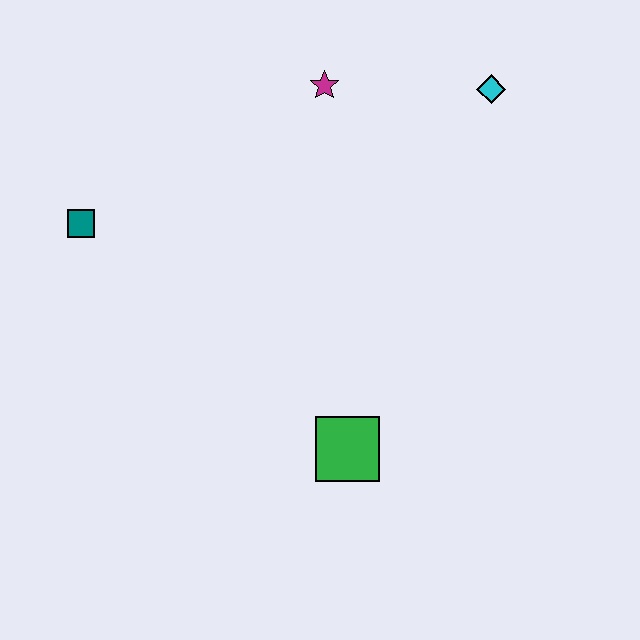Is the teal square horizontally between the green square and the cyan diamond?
No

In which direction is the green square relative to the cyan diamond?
The green square is below the cyan diamond.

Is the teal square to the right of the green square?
No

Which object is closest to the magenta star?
The cyan diamond is closest to the magenta star.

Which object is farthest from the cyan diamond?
The teal square is farthest from the cyan diamond.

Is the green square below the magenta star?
Yes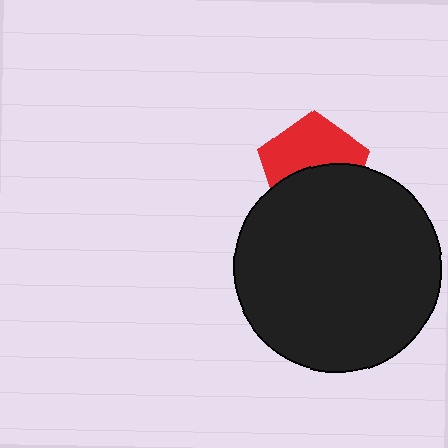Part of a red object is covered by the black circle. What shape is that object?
It is a pentagon.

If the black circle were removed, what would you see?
You would see the complete red pentagon.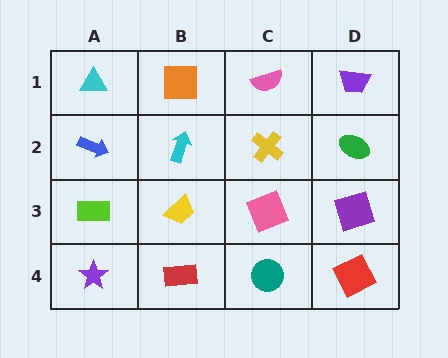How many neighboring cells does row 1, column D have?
2.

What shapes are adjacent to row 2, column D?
A purple trapezoid (row 1, column D), a purple square (row 3, column D), a yellow cross (row 2, column C).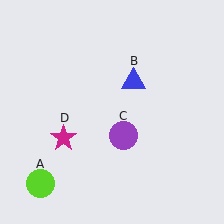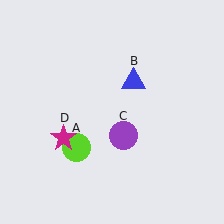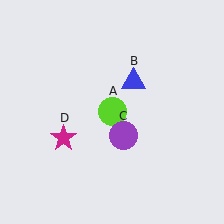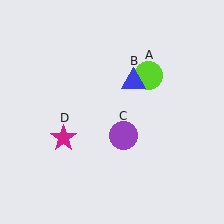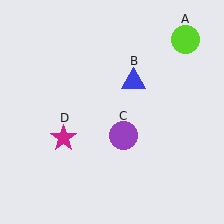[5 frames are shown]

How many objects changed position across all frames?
1 object changed position: lime circle (object A).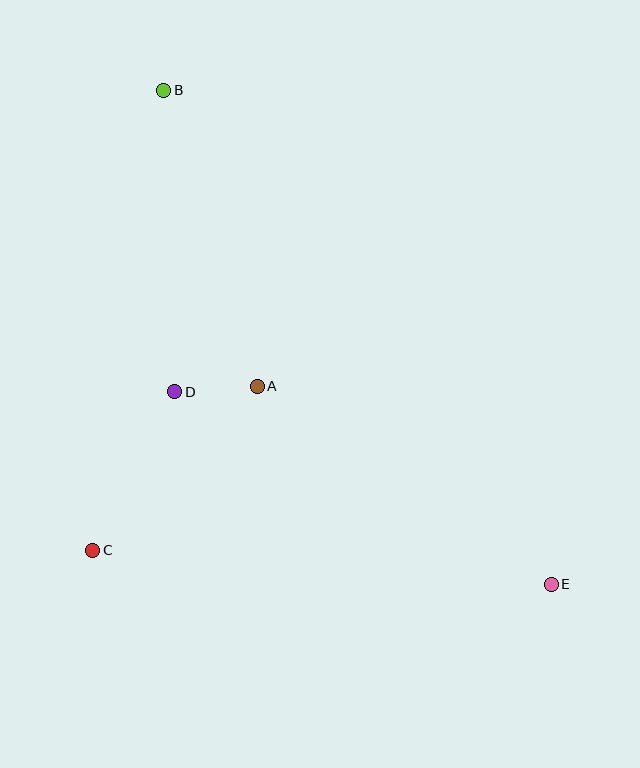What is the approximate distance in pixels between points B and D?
The distance between B and D is approximately 302 pixels.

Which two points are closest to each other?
Points A and D are closest to each other.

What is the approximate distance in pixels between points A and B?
The distance between A and B is approximately 311 pixels.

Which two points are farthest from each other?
Points B and E are farthest from each other.